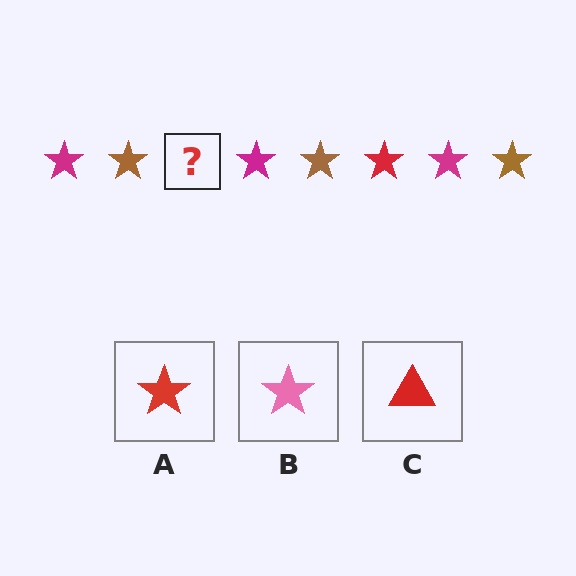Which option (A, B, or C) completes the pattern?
A.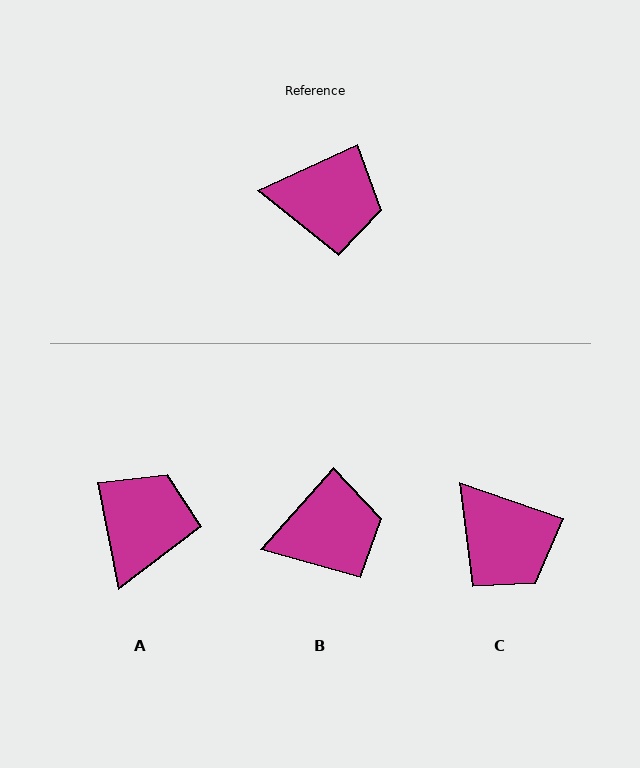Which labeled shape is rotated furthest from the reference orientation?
A, about 76 degrees away.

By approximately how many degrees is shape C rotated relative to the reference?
Approximately 44 degrees clockwise.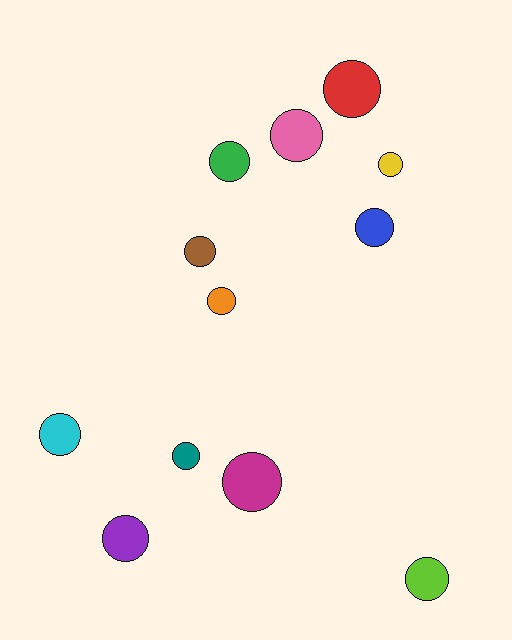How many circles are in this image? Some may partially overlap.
There are 12 circles.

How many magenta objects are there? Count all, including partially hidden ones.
There is 1 magenta object.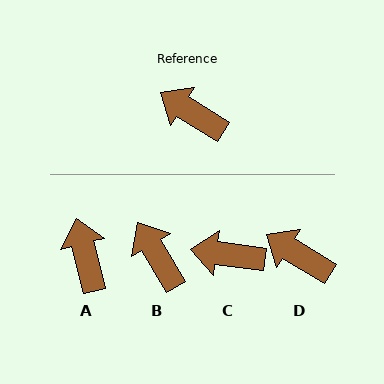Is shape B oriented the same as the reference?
No, it is off by about 27 degrees.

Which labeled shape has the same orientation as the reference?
D.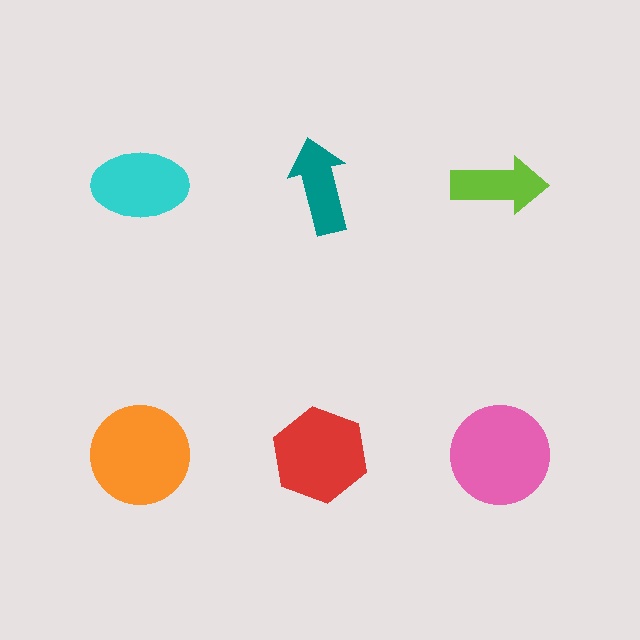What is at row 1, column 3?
A lime arrow.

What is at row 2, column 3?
A pink circle.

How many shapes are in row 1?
3 shapes.